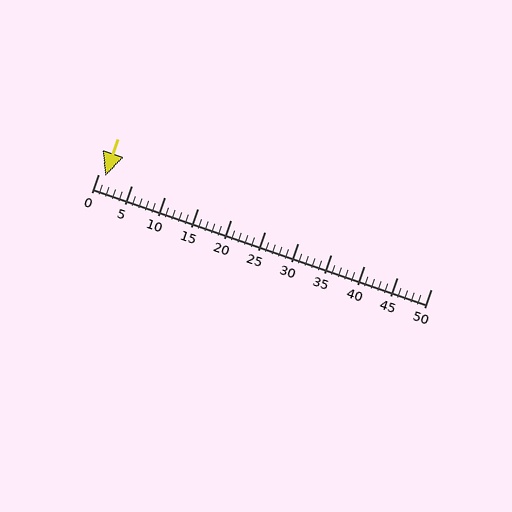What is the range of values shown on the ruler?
The ruler shows values from 0 to 50.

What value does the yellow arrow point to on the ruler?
The yellow arrow points to approximately 1.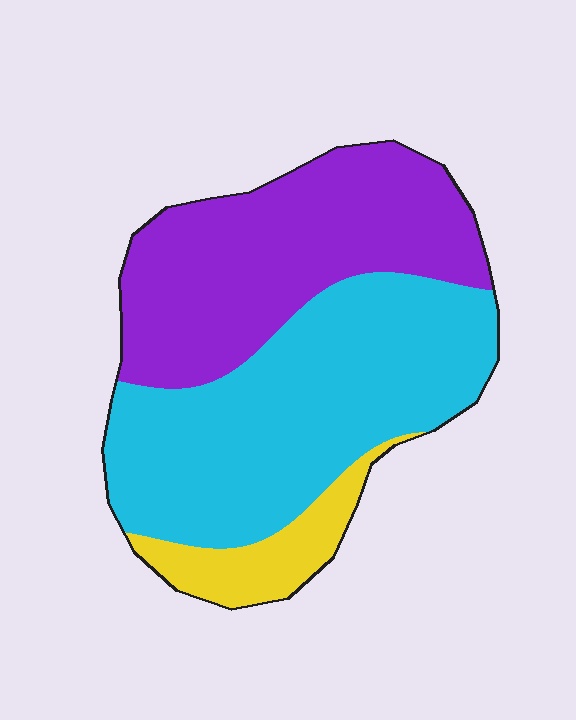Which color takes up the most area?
Cyan, at roughly 50%.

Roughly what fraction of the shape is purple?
Purple covers 40% of the shape.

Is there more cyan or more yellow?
Cyan.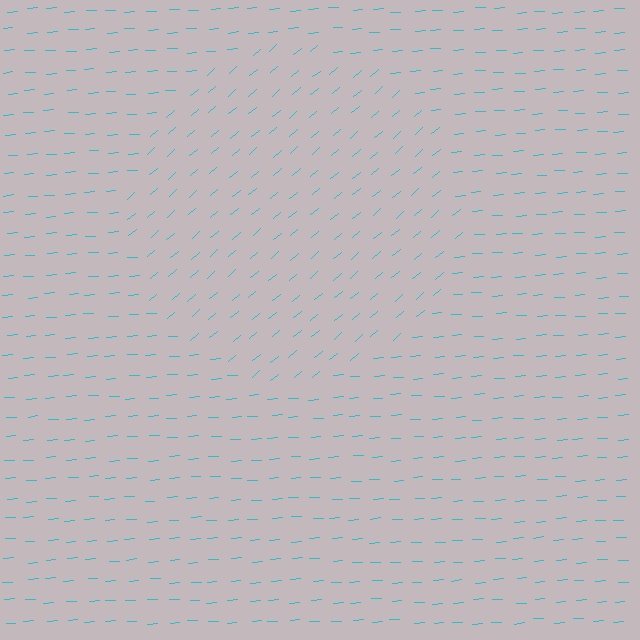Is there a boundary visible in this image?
Yes, there is a texture boundary formed by a change in line orientation.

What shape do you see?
I see a circle.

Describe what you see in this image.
The image is filled with small cyan line segments. A circle region in the image has lines oriented differently from the surrounding lines, creating a visible texture boundary.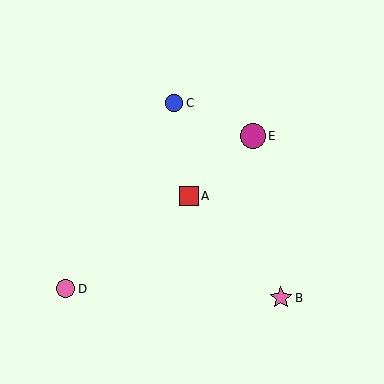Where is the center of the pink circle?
The center of the pink circle is at (66, 289).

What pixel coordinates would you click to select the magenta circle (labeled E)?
Click at (253, 136) to select the magenta circle E.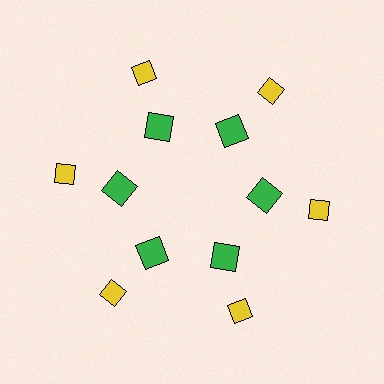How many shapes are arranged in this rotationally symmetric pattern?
There are 12 shapes, arranged in 6 groups of 2.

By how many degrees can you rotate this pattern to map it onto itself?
The pattern maps onto itself every 60 degrees of rotation.